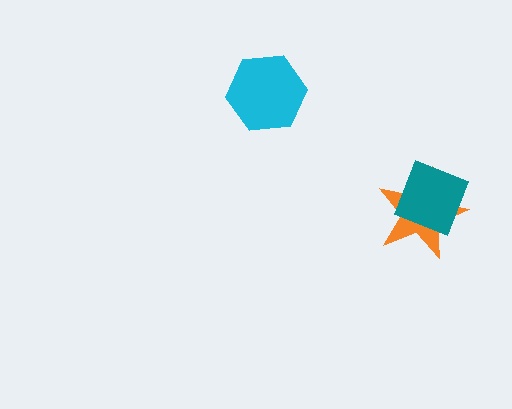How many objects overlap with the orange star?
1 object overlaps with the orange star.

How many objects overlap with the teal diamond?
1 object overlaps with the teal diamond.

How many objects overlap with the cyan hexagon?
0 objects overlap with the cyan hexagon.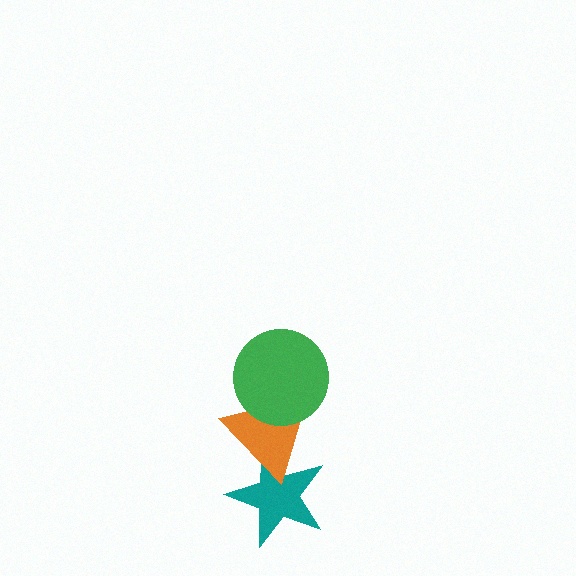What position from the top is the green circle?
The green circle is 1st from the top.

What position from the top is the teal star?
The teal star is 3rd from the top.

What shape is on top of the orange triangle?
The green circle is on top of the orange triangle.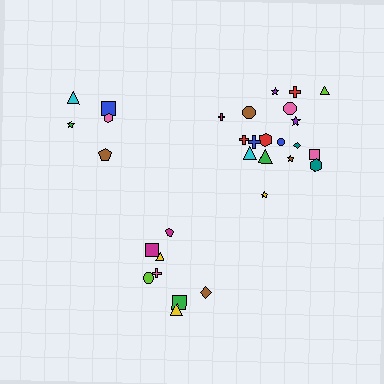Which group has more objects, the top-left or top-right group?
The top-right group.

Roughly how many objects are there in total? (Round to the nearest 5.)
Roughly 30 objects in total.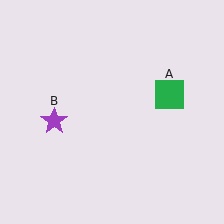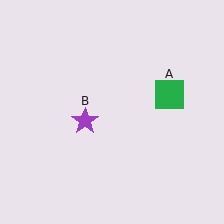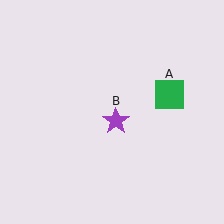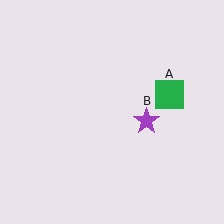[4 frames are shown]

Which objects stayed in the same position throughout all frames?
Green square (object A) remained stationary.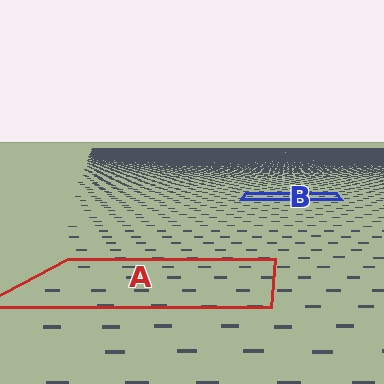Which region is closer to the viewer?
Region A is closer. The texture elements there are larger and more spread out.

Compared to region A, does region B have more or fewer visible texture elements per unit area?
Region B has more texture elements per unit area — they are packed more densely because it is farther away.